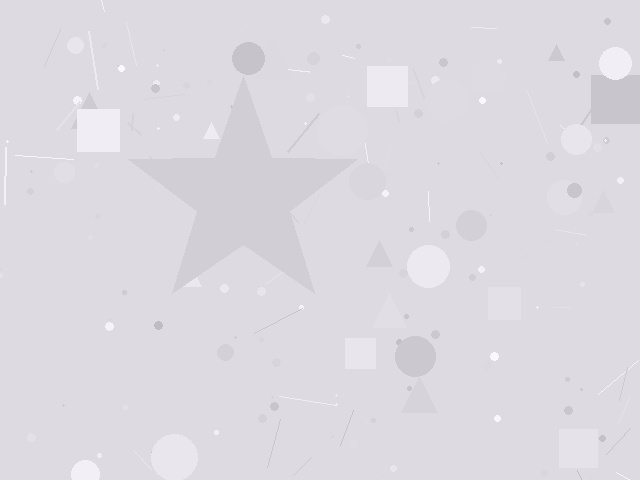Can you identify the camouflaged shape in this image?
The camouflaged shape is a star.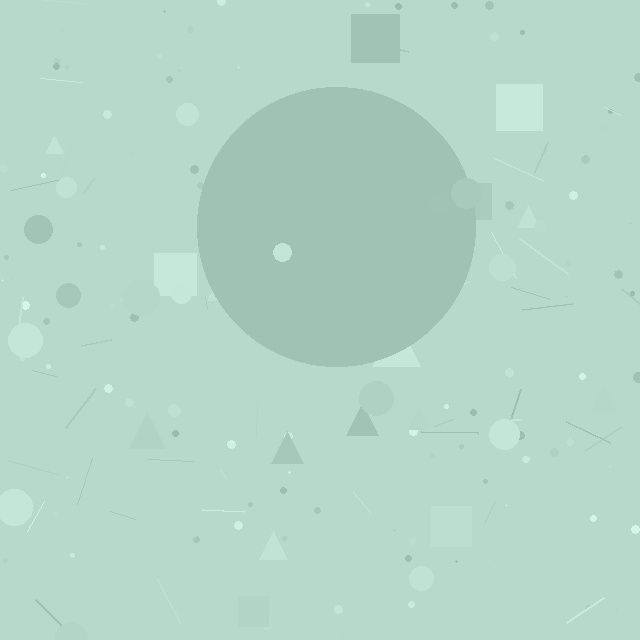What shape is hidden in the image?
A circle is hidden in the image.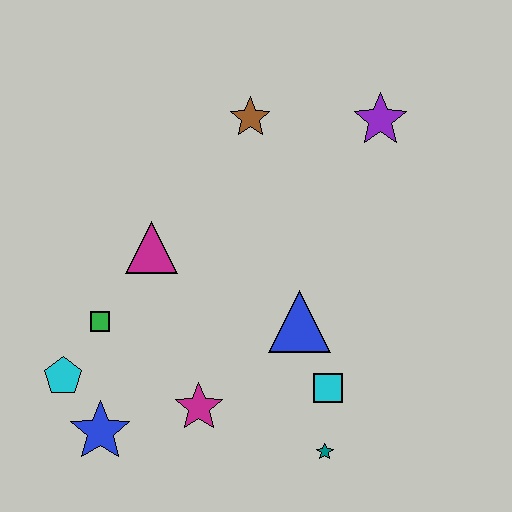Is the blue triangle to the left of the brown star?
No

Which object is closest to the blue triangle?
The cyan square is closest to the blue triangle.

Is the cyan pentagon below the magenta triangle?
Yes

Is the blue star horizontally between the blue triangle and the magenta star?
No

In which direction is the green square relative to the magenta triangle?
The green square is below the magenta triangle.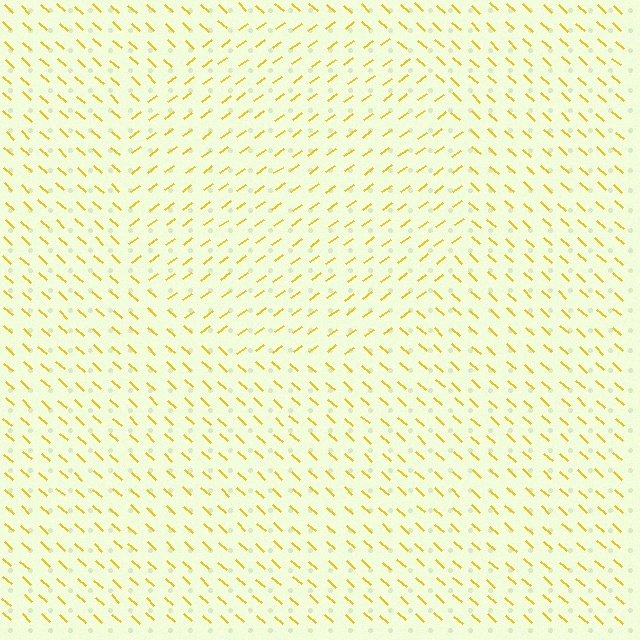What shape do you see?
I see a circle.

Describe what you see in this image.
The image is filled with small yellow line segments. A circle region in the image has lines oriented differently from the surrounding lines, creating a visible texture boundary.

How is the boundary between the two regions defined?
The boundary is defined purely by a change in line orientation (approximately 78 degrees difference). All lines are the same color and thickness.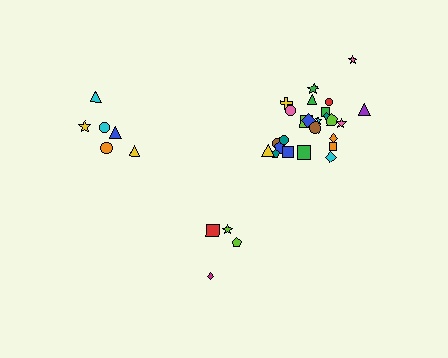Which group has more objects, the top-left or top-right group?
The top-right group.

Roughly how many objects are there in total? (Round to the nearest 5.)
Roughly 35 objects in total.